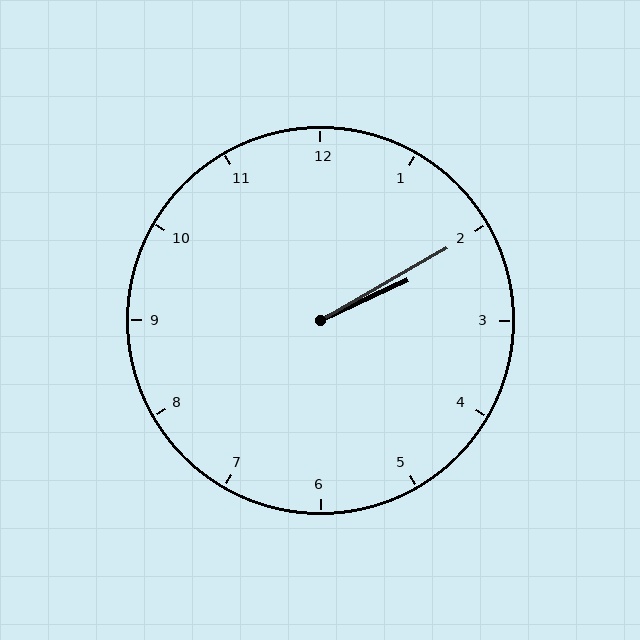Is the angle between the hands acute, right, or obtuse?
It is acute.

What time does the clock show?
2:10.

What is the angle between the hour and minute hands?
Approximately 5 degrees.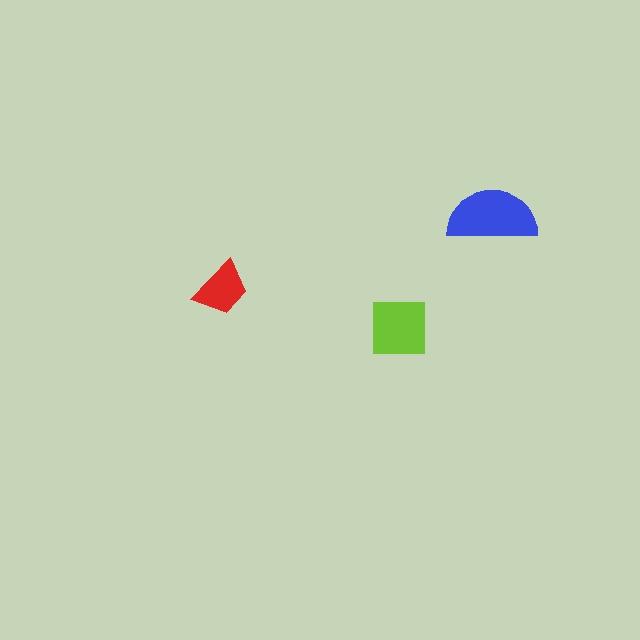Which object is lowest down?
The lime square is bottommost.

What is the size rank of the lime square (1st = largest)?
2nd.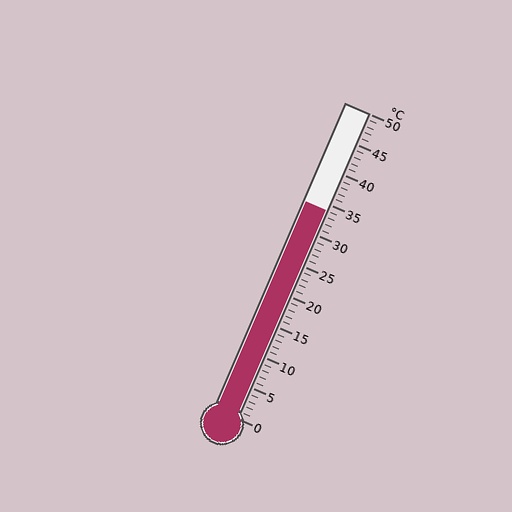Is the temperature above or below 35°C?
The temperature is below 35°C.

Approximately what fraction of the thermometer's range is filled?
The thermometer is filled to approximately 70% of its range.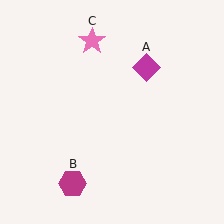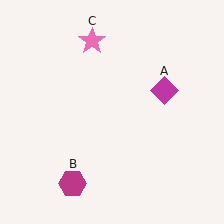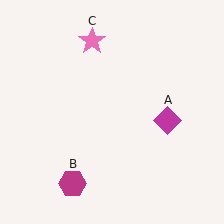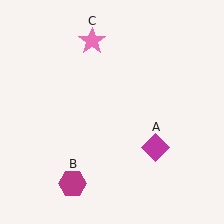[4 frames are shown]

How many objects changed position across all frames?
1 object changed position: magenta diamond (object A).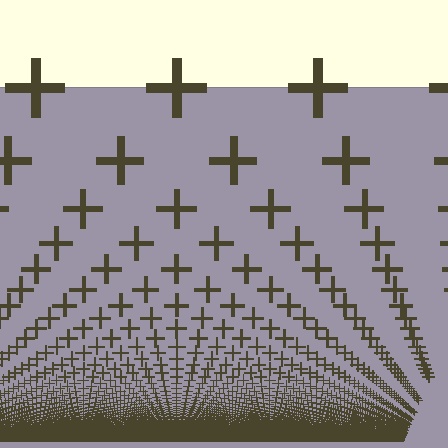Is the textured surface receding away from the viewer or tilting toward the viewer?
The surface appears to tilt toward the viewer. Texture elements get larger and sparser toward the top.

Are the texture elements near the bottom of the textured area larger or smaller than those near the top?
Smaller. The gradient is inverted — elements near the bottom are smaller and denser.